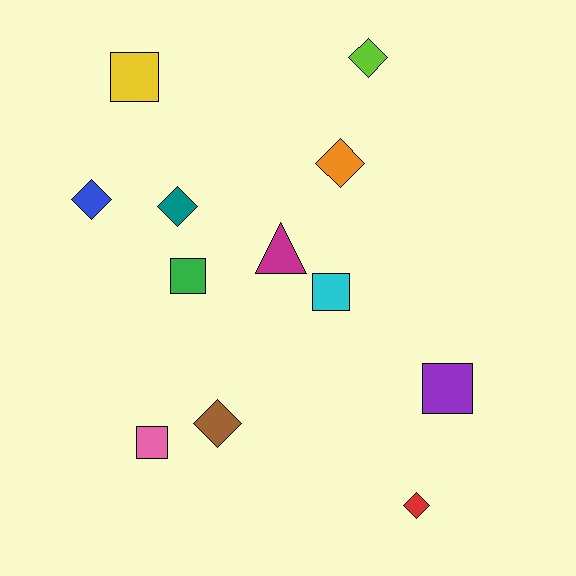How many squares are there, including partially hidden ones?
There are 5 squares.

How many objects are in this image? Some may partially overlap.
There are 12 objects.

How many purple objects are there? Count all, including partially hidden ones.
There is 1 purple object.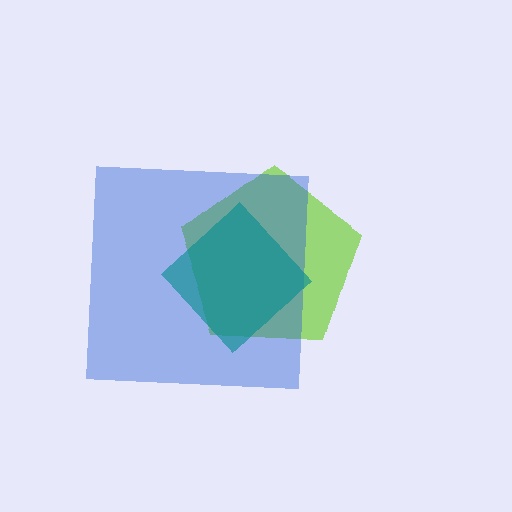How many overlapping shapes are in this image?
There are 3 overlapping shapes in the image.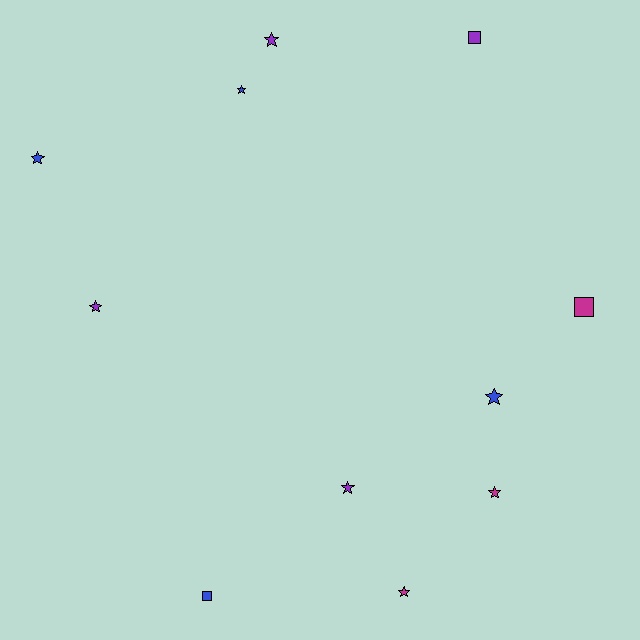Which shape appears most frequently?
Star, with 8 objects.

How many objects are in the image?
There are 11 objects.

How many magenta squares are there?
There is 1 magenta square.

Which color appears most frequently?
Purple, with 4 objects.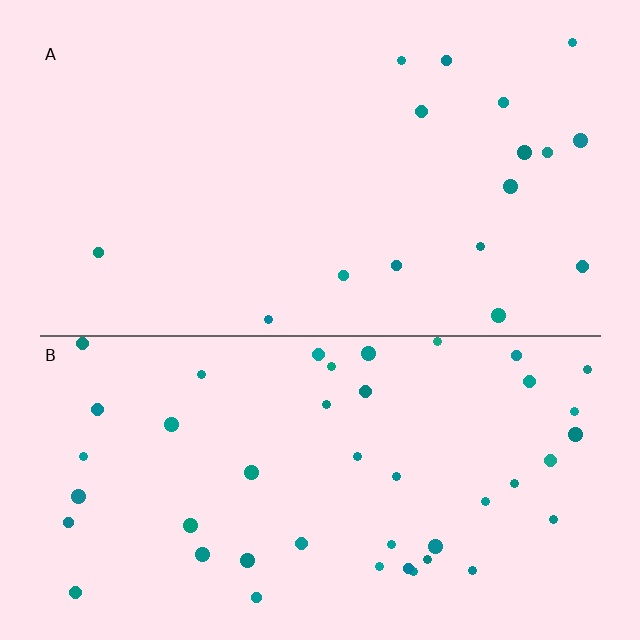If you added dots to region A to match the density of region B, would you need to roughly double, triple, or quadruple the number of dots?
Approximately triple.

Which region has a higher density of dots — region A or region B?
B (the bottom).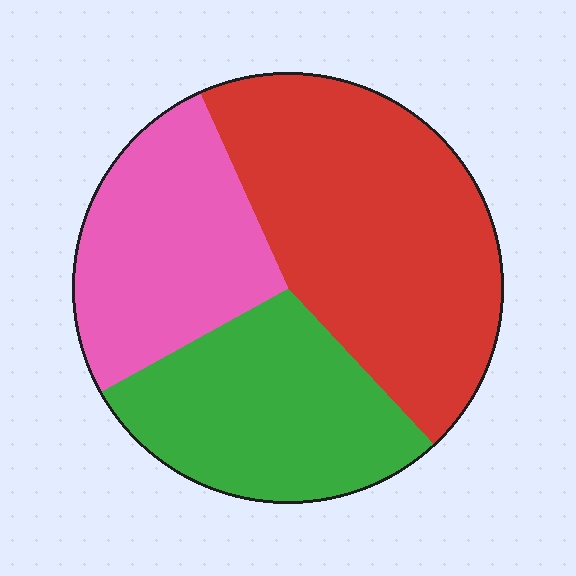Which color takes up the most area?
Red, at roughly 45%.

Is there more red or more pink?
Red.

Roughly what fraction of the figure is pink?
Pink takes up about one quarter (1/4) of the figure.